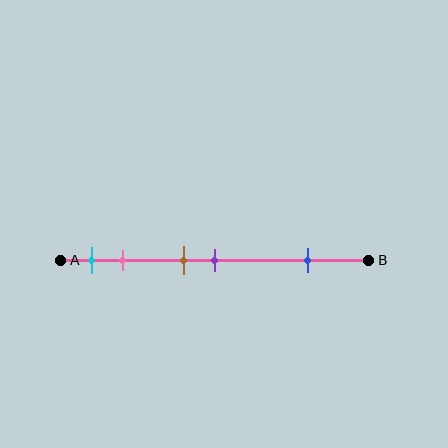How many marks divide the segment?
There are 5 marks dividing the segment.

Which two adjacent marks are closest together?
The brown and purple marks are the closest adjacent pair.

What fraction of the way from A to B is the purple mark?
The purple mark is approximately 50% (0.5) of the way from A to B.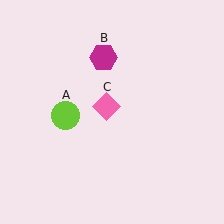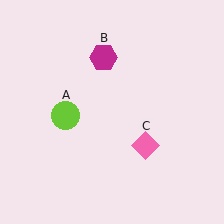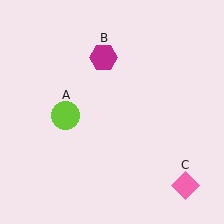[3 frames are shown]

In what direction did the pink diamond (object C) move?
The pink diamond (object C) moved down and to the right.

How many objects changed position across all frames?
1 object changed position: pink diamond (object C).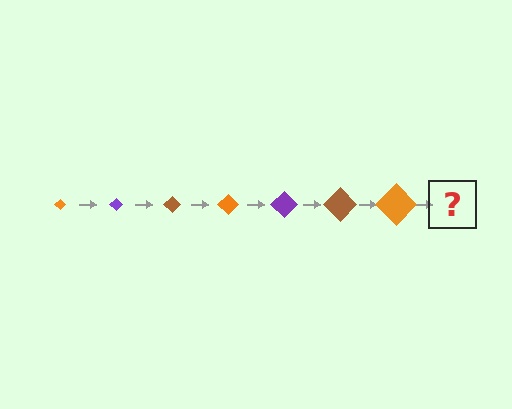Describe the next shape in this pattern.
It should be a purple diamond, larger than the previous one.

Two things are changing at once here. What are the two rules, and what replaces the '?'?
The two rules are that the diamond grows larger each step and the color cycles through orange, purple, and brown. The '?' should be a purple diamond, larger than the previous one.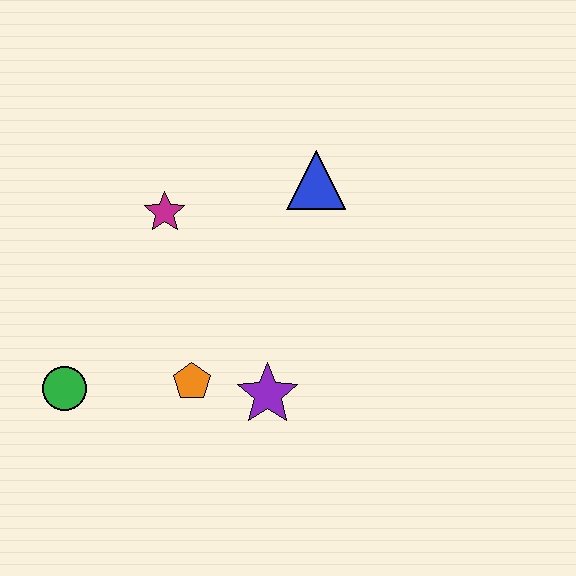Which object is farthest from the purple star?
The blue triangle is farthest from the purple star.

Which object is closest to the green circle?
The orange pentagon is closest to the green circle.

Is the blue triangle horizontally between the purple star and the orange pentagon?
No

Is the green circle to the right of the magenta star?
No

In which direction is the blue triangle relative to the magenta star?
The blue triangle is to the right of the magenta star.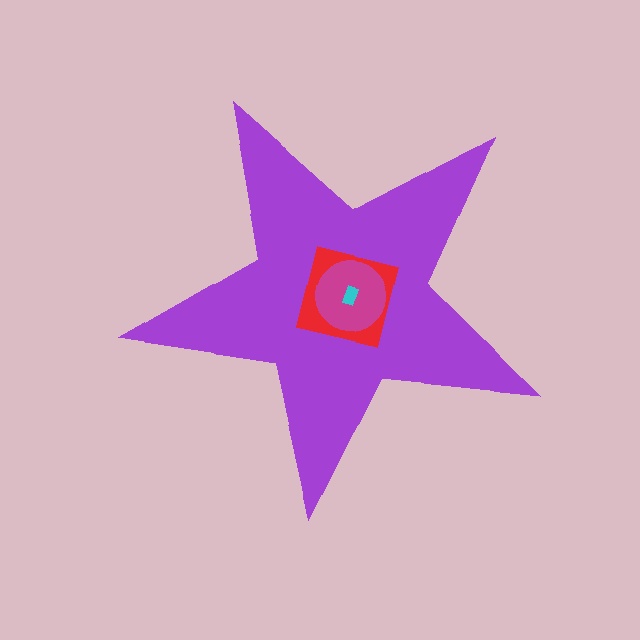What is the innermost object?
The cyan rectangle.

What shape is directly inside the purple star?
The red square.